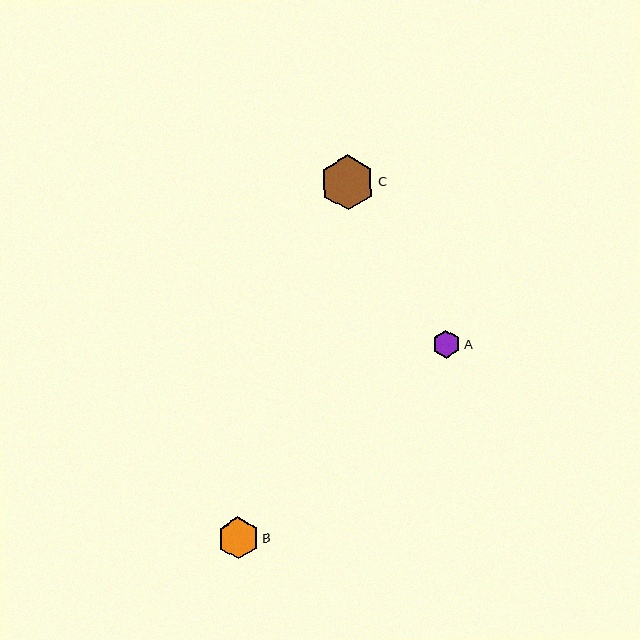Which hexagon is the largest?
Hexagon C is the largest with a size of approximately 55 pixels.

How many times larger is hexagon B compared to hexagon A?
Hexagon B is approximately 1.5 times the size of hexagon A.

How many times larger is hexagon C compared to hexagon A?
Hexagon C is approximately 1.9 times the size of hexagon A.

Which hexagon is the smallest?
Hexagon A is the smallest with a size of approximately 29 pixels.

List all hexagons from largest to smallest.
From largest to smallest: C, B, A.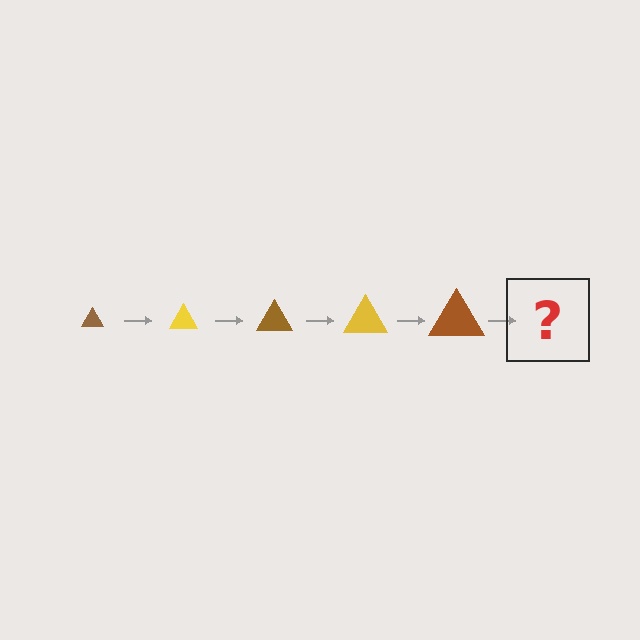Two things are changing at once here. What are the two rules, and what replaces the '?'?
The two rules are that the triangle grows larger each step and the color cycles through brown and yellow. The '?' should be a yellow triangle, larger than the previous one.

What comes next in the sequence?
The next element should be a yellow triangle, larger than the previous one.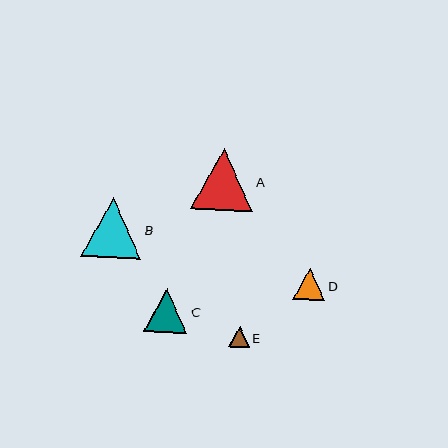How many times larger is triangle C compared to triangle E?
Triangle C is approximately 2.1 times the size of triangle E.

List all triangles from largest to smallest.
From largest to smallest: A, B, C, D, E.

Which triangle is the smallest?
Triangle E is the smallest with a size of approximately 20 pixels.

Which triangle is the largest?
Triangle A is the largest with a size of approximately 62 pixels.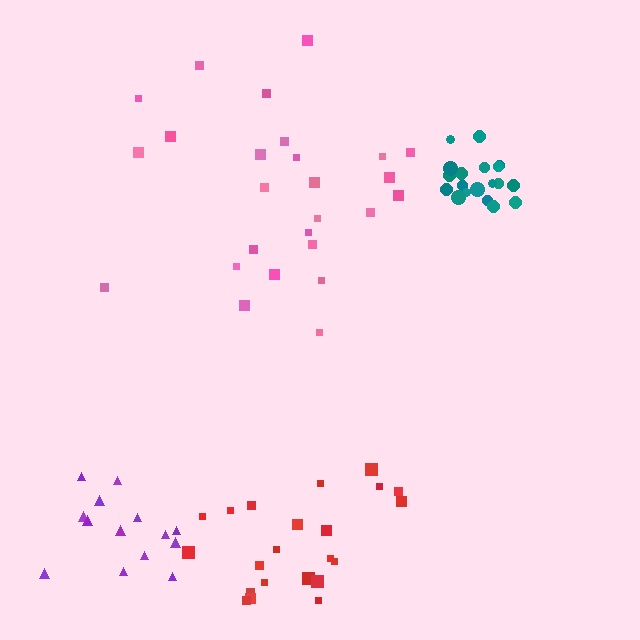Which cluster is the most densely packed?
Teal.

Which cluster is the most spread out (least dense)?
Pink.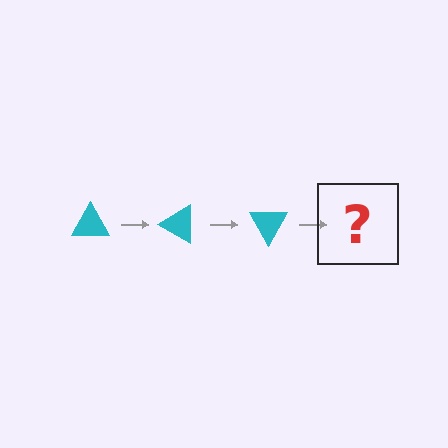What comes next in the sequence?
The next element should be a cyan triangle rotated 90 degrees.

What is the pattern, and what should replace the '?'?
The pattern is that the triangle rotates 30 degrees each step. The '?' should be a cyan triangle rotated 90 degrees.